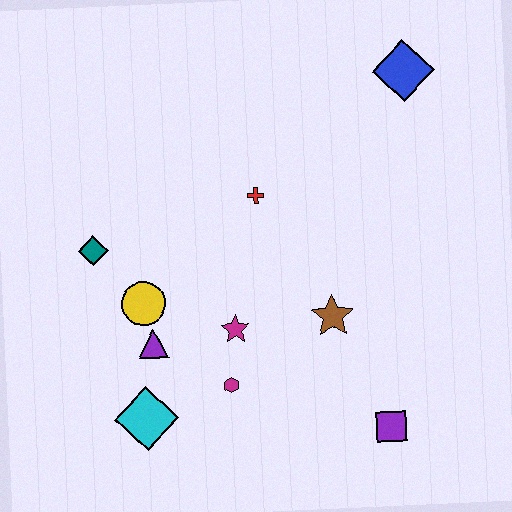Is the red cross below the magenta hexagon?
No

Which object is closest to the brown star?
The magenta star is closest to the brown star.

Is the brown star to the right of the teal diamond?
Yes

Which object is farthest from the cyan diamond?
The blue diamond is farthest from the cyan diamond.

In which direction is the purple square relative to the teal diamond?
The purple square is to the right of the teal diamond.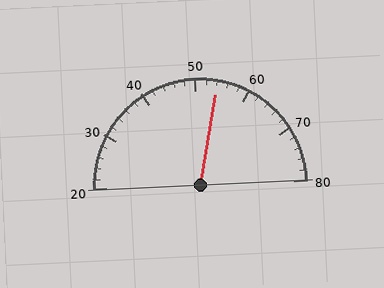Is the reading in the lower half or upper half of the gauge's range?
The reading is in the upper half of the range (20 to 80).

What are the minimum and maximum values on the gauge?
The gauge ranges from 20 to 80.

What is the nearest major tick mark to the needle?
The nearest major tick mark is 50.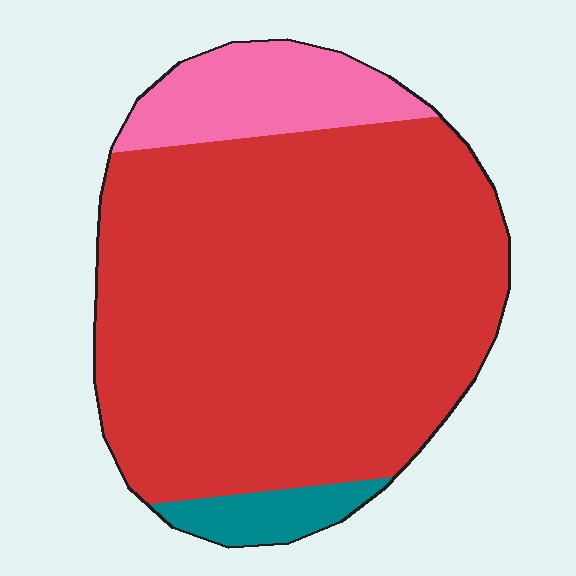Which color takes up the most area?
Red, at roughly 80%.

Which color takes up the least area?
Teal, at roughly 5%.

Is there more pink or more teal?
Pink.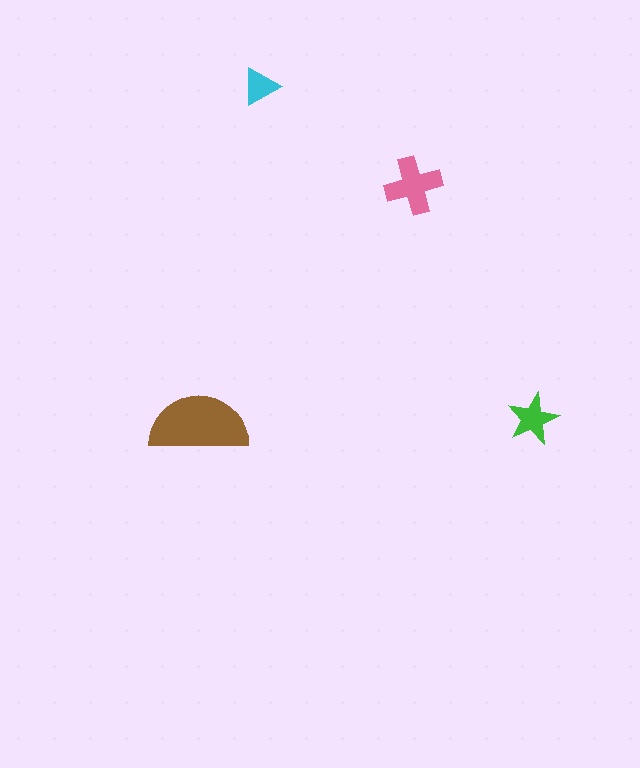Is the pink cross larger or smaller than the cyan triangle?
Larger.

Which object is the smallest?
The cyan triangle.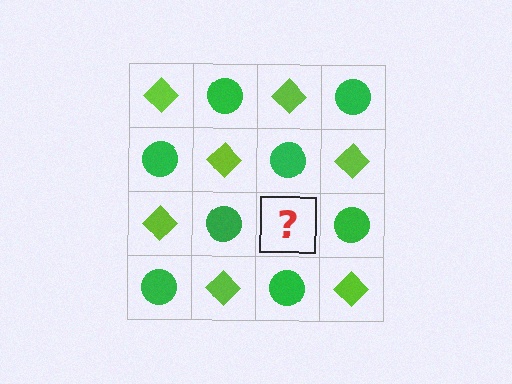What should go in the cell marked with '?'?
The missing cell should contain a lime diamond.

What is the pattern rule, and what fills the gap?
The rule is that it alternates lime diamond and green circle in a checkerboard pattern. The gap should be filled with a lime diamond.